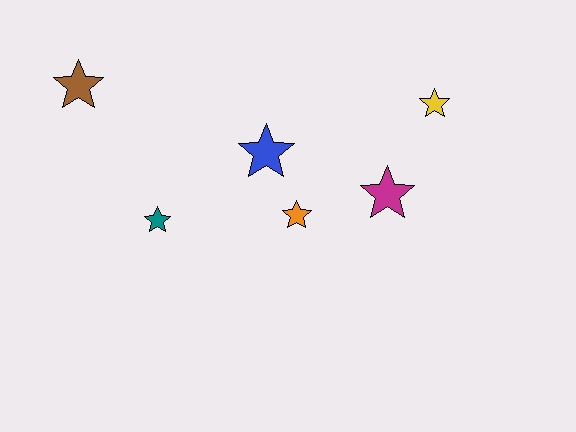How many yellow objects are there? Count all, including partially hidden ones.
There is 1 yellow object.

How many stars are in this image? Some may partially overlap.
There are 6 stars.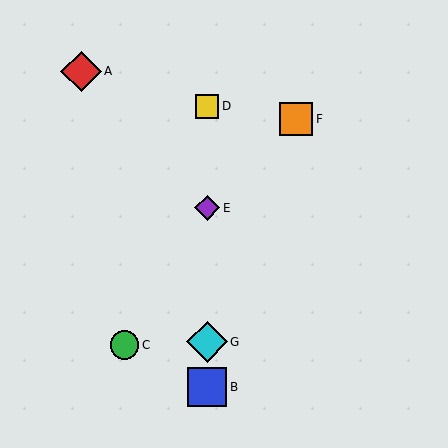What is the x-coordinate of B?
Object B is at x≈207.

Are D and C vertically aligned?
No, D is at x≈207 and C is at x≈125.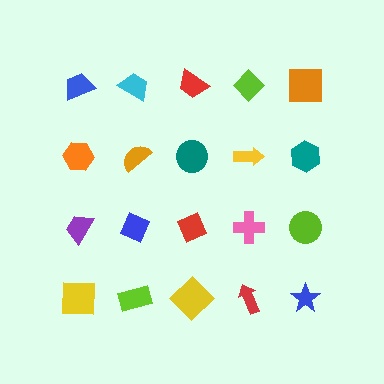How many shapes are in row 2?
5 shapes.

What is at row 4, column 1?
A yellow square.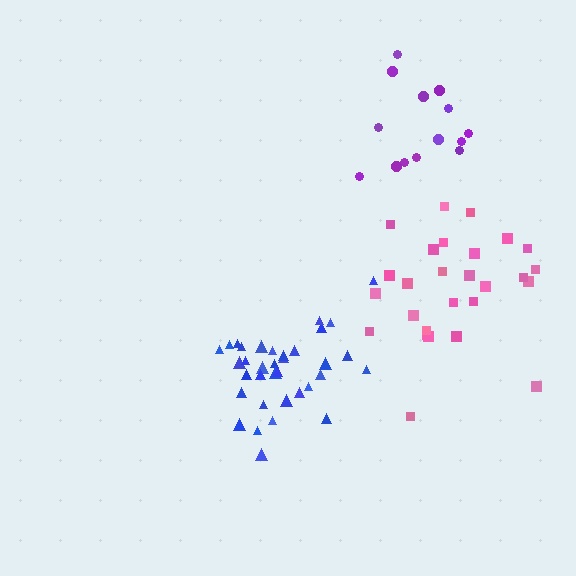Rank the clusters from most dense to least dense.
blue, pink, purple.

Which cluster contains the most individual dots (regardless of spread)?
Blue (35).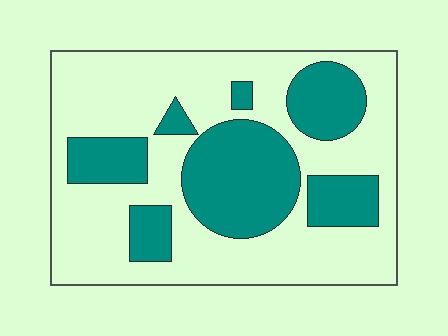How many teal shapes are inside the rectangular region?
7.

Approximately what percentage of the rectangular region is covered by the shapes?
Approximately 35%.